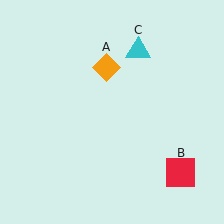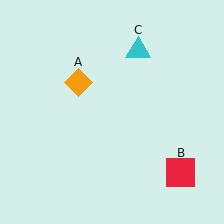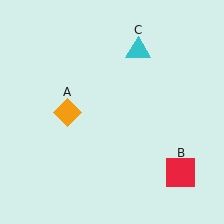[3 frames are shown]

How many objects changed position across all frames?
1 object changed position: orange diamond (object A).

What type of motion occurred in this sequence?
The orange diamond (object A) rotated counterclockwise around the center of the scene.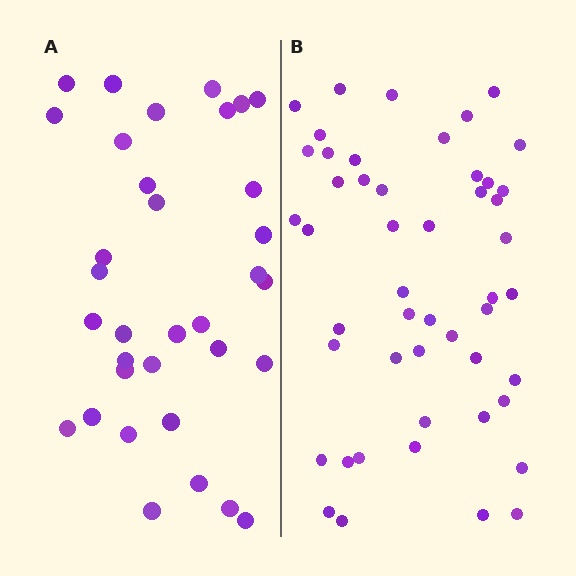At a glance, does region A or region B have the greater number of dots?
Region B (the right region) has more dots.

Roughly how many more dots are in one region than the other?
Region B has approximately 15 more dots than region A.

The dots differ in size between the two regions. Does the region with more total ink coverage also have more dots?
No. Region A has more total ink coverage because its dots are larger, but region B actually contains more individual dots. Total area can be misleading — the number of items is what matters here.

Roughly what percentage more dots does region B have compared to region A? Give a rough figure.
About 45% more.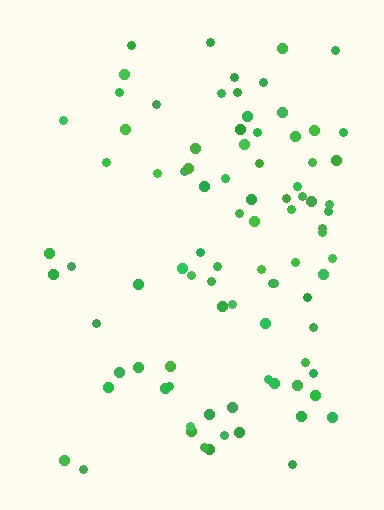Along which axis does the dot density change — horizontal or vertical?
Horizontal.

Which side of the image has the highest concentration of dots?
The right.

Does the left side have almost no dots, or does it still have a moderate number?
Still a moderate number, just noticeably fewer than the right.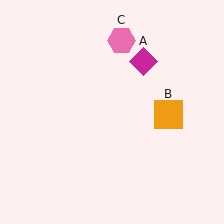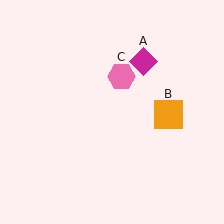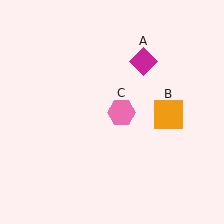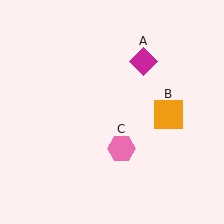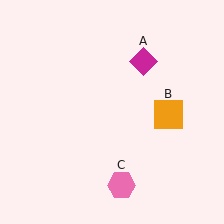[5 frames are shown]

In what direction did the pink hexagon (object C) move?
The pink hexagon (object C) moved down.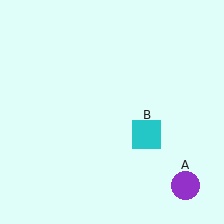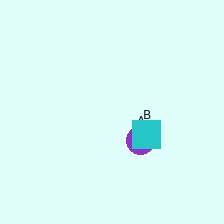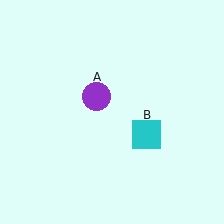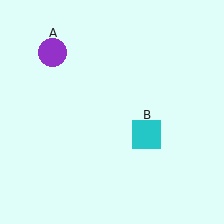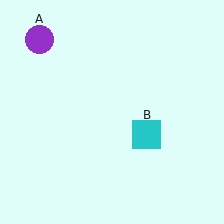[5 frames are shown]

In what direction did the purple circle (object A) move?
The purple circle (object A) moved up and to the left.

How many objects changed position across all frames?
1 object changed position: purple circle (object A).